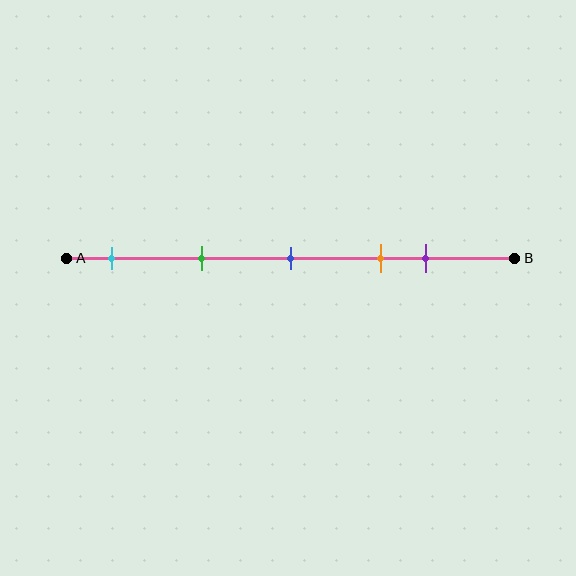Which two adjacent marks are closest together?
The orange and purple marks are the closest adjacent pair.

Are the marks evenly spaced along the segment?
No, the marks are not evenly spaced.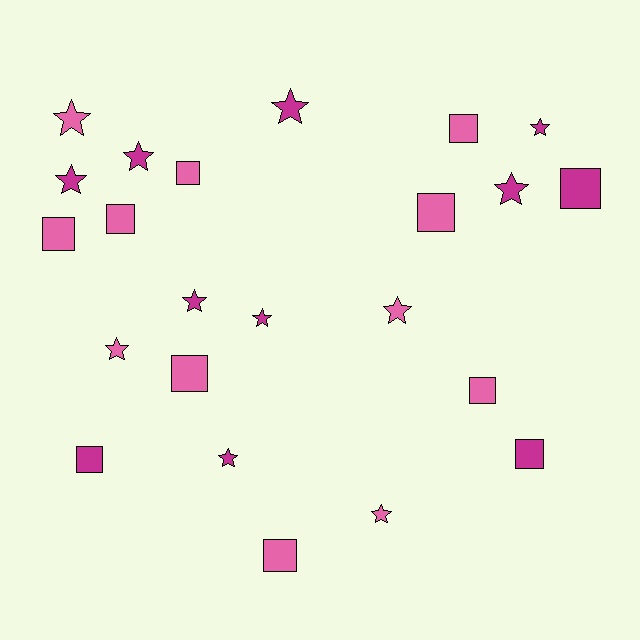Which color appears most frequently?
Pink, with 12 objects.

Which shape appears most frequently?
Star, with 12 objects.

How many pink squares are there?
There are 8 pink squares.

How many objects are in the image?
There are 23 objects.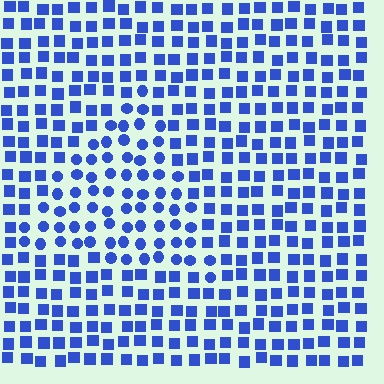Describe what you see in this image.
The image is filled with small blue elements arranged in a uniform grid. A triangle-shaped region contains circles, while the surrounding area contains squares. The boundary is defined purely by the change in element shape.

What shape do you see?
I see a triangle.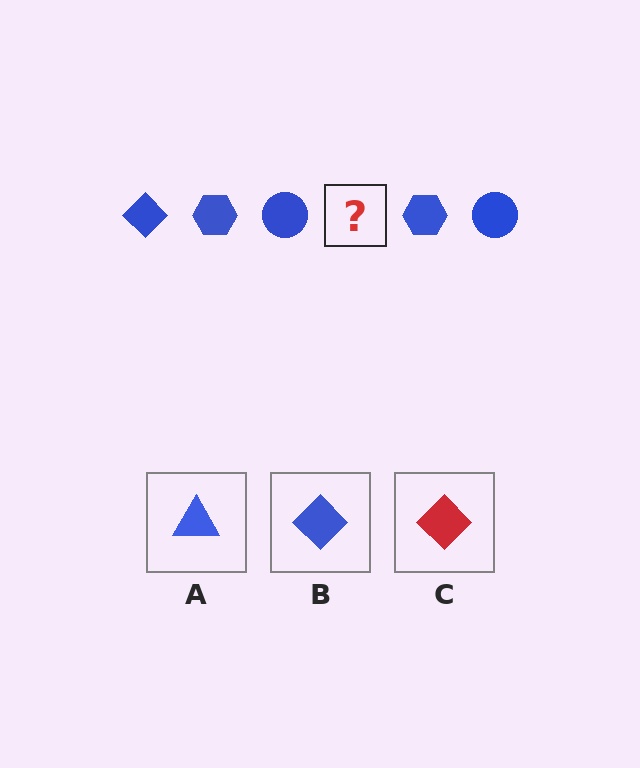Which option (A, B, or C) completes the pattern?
B.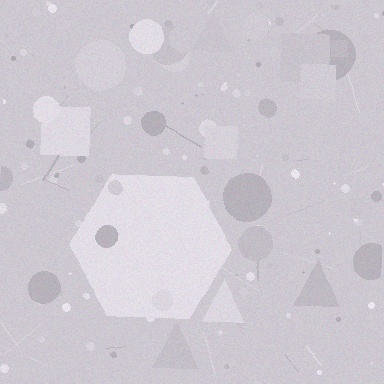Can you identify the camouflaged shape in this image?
The camouflaged shape is a hexagon.